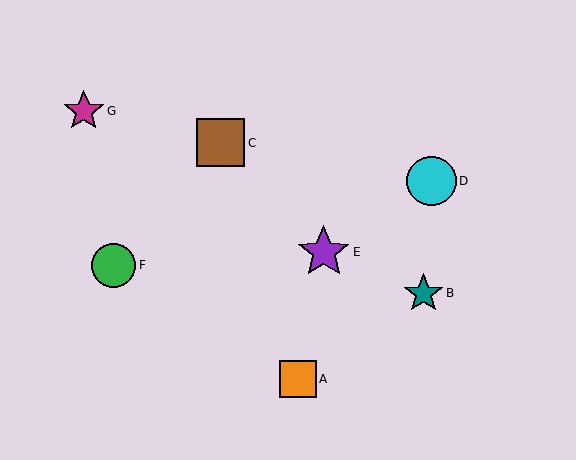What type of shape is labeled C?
Shape C is a brown square.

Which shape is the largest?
The purple star (labeled E) is the largest.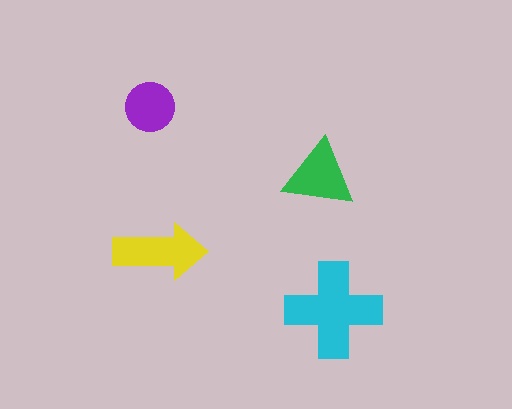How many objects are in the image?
There are 4 objects in the image.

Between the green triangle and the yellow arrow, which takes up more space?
The yellow arrow.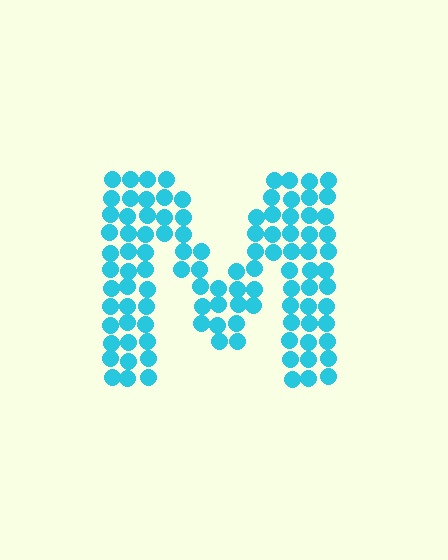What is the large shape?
The large shape is the letter M.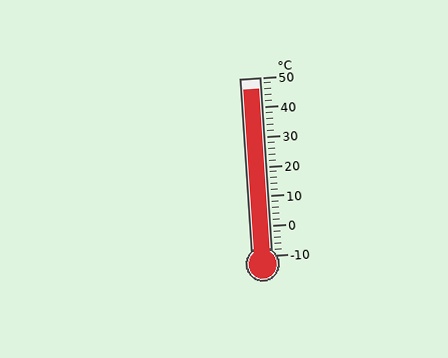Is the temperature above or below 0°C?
The temperature is above 0°C.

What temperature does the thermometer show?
The thermometer shows approximately 46°C.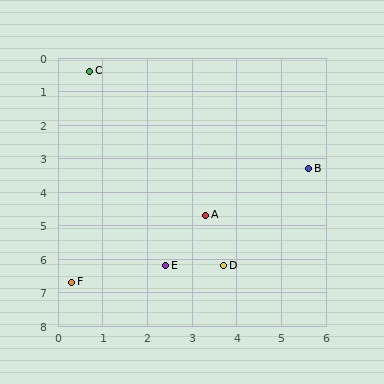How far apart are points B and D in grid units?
Points B and D are about 3.5 grid units apart.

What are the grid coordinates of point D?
Point D is at approximately (3.7, 6.2).